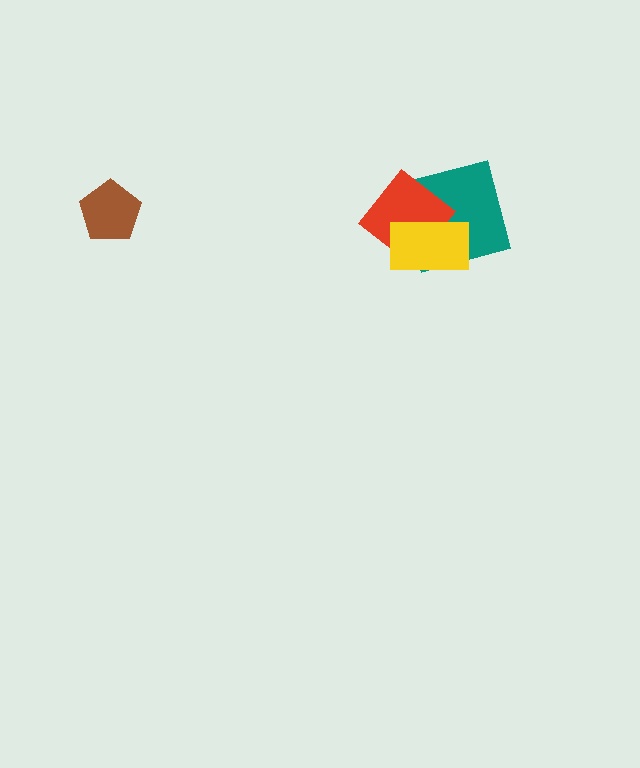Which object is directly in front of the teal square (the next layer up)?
The red diamond is directly in front of the teal square.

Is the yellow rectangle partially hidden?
No, no other shape covers it.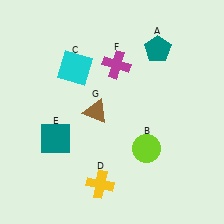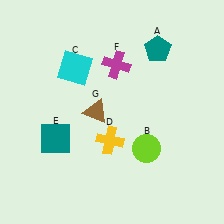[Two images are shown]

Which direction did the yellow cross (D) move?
The yellow cross (D) moved up.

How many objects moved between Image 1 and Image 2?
1 object moved between the two images.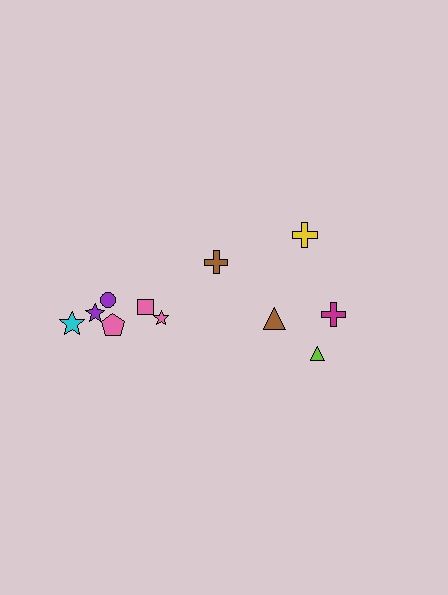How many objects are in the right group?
There are 4 objects.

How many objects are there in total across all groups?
There are 11 objects.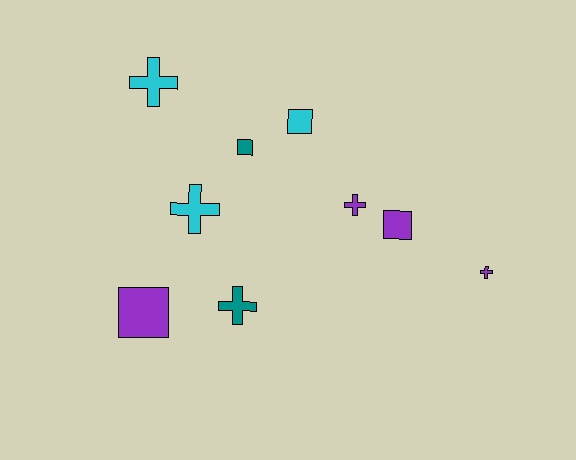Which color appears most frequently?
Purple, with 4 objects.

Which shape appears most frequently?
Cross, with 5 objects.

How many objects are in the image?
There are 9 objects.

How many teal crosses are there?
There is 1 teal cross.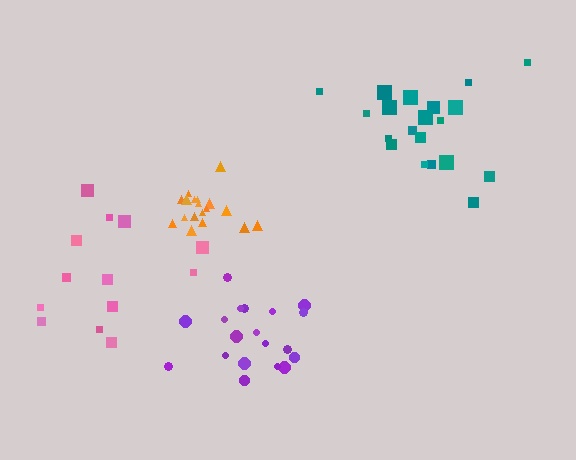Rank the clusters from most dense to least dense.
orange, purple, teal, pink.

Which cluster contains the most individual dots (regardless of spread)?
Purple (21).